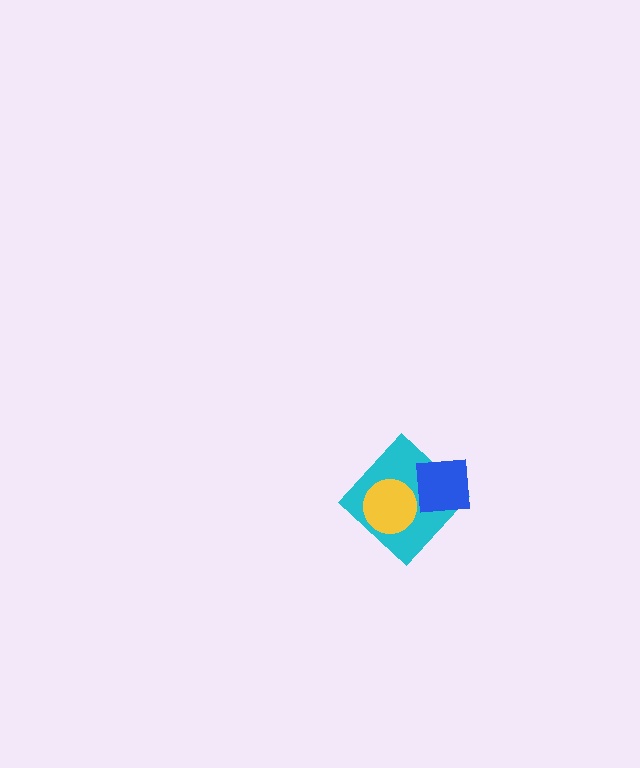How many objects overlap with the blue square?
1 object overlaps with the blue square.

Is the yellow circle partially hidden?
No, no other shape covers it.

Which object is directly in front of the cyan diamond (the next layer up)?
The yellow circle is directly in front of the cyan diamond.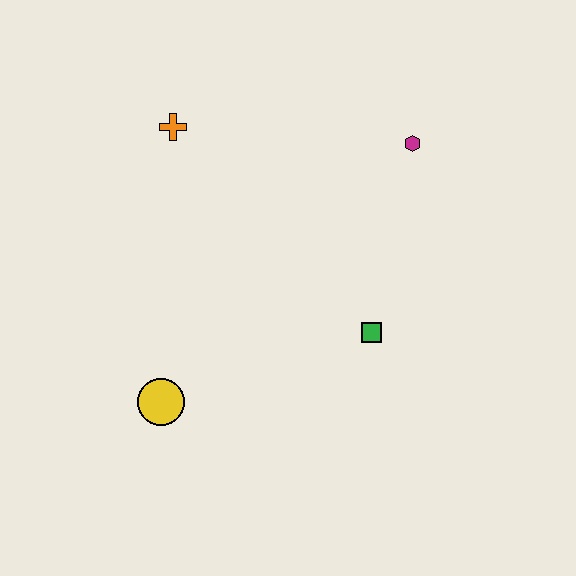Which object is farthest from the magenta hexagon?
The yellow circle is farthest from the magenta hexagon.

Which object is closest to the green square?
The magenta hexagon is closest to the green square.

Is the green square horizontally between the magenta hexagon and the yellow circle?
Yes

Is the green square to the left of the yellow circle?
No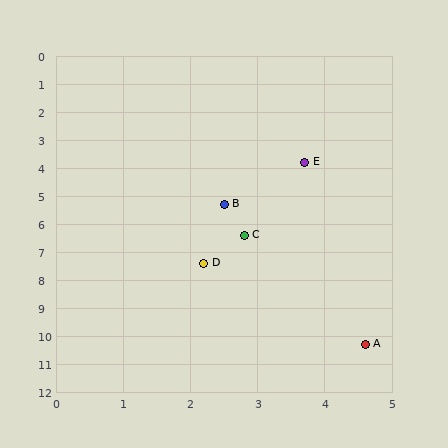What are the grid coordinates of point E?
Point E is at approximately (3.7, 3.8).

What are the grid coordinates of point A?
Point A is at approximately (4.6, 10.3).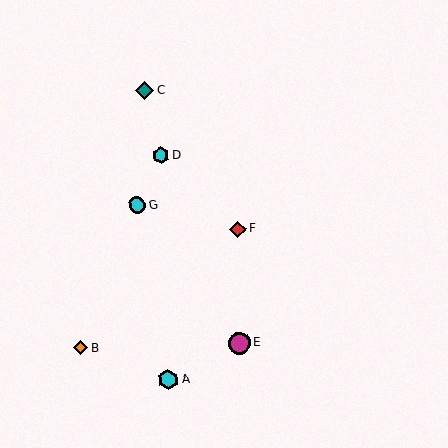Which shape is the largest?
The magenta circle (labeled E) is the largest.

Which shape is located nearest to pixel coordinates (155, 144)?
The cyan hexagon (labeled D) at (161, 156) is nearest to that location.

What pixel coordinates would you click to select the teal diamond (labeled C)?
Click at (144, 91) to select the teal diamond C.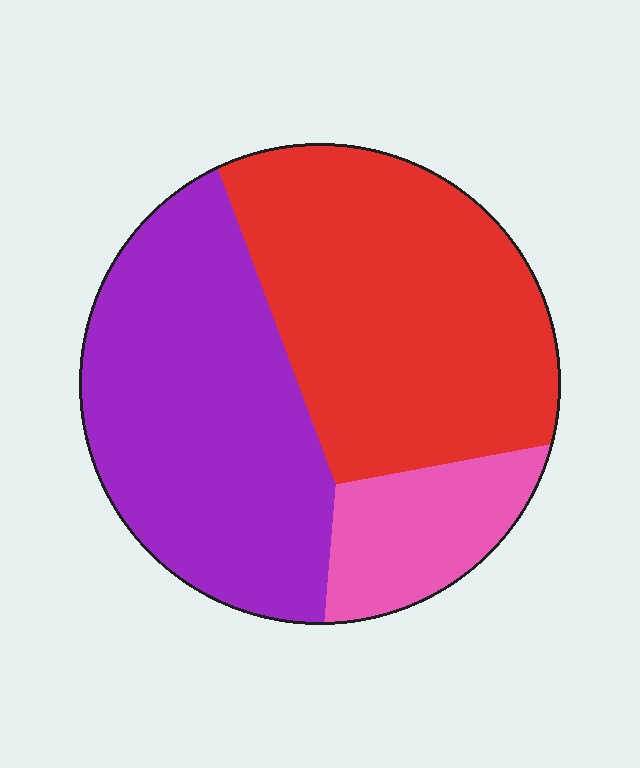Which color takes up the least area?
Pink, at roughly 15%.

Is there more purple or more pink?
Purple.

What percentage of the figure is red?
Red takes up between a third and a half of the figure.